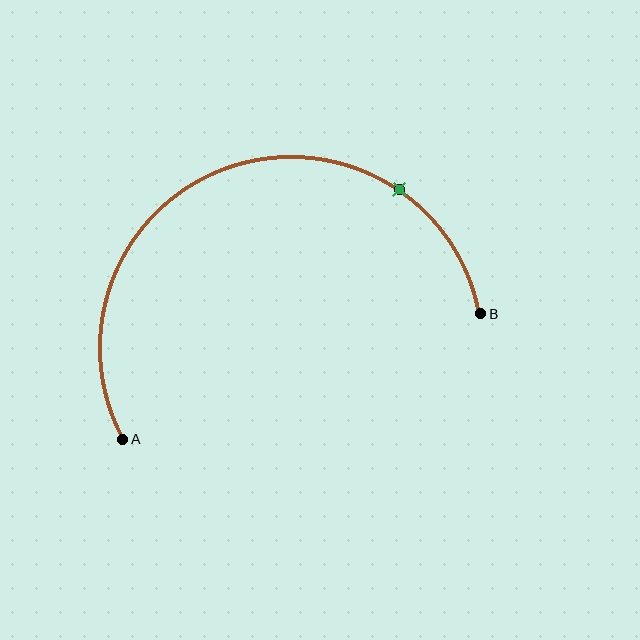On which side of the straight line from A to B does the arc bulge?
The arc bulges above the straight line connecting A and B.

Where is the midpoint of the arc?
The arc midpoint is the point on the curve farthest from the straight line joining A and B. It sits above that line.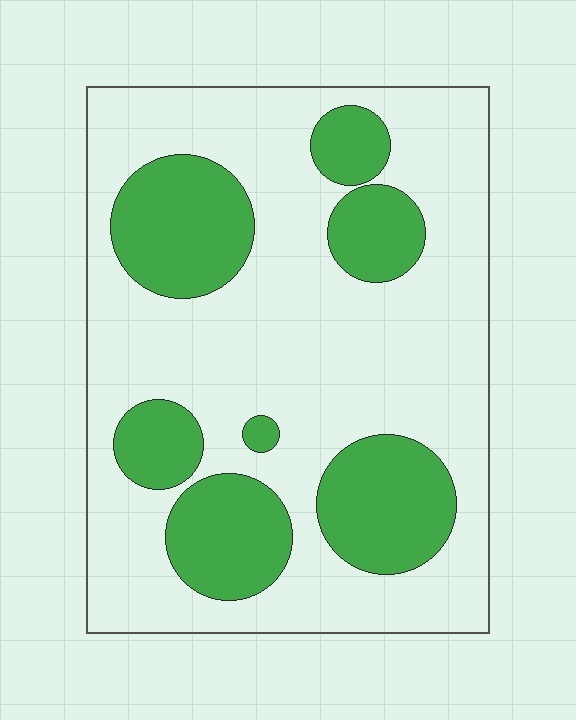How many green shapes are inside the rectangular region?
7.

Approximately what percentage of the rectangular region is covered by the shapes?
Approximately 30%.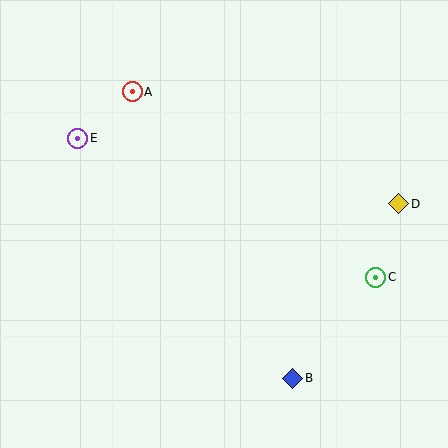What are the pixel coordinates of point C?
Point C is at (376, 277).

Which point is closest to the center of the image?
Point A at (132, 92) is closest to the center.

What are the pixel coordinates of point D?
Point D is at (399, 204).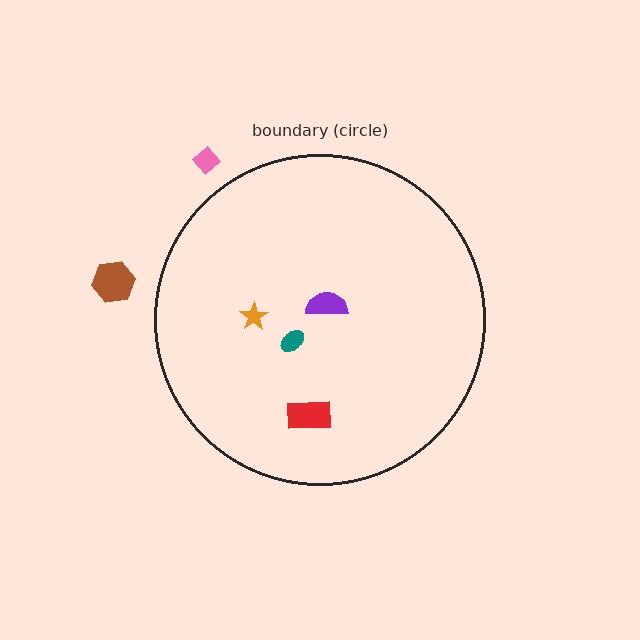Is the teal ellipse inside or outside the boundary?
Inside.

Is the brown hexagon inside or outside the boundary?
Outside.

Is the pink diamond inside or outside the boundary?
Outside.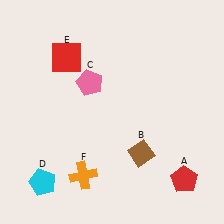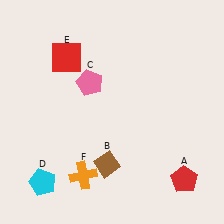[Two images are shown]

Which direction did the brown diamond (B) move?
The brown diamond (B) moved left.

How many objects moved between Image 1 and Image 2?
1 object moved between the two images.